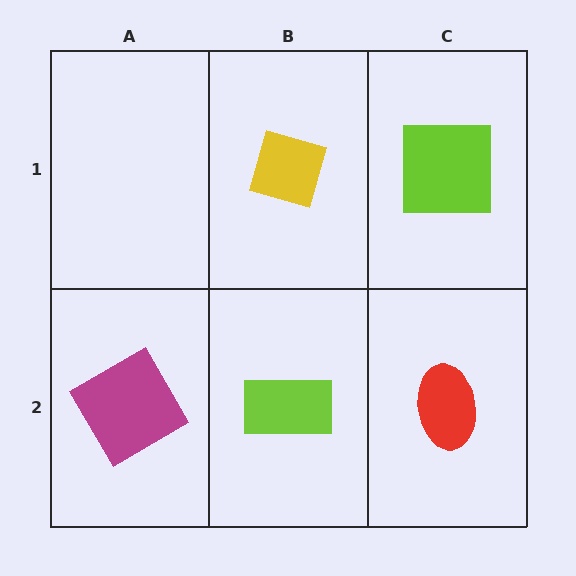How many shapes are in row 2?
3 shapes.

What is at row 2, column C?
A red ellipse.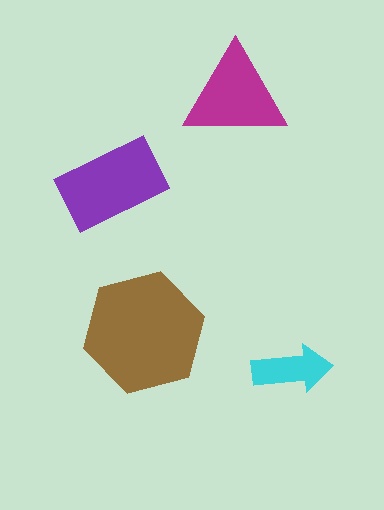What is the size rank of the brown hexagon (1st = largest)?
1st.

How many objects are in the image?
There are 4 objects in the image.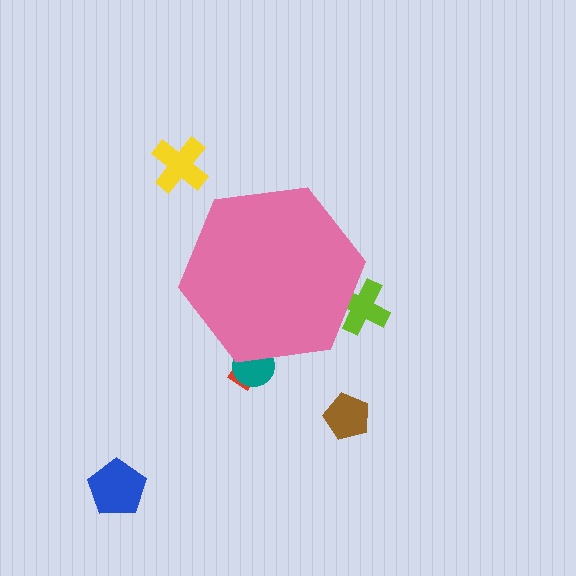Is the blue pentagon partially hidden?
No, the blue pentagon is fully visible.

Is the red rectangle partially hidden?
Yes, the red rectangle is partially hidden behind the pink hexagon.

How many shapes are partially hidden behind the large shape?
3 shapes are partially hidden.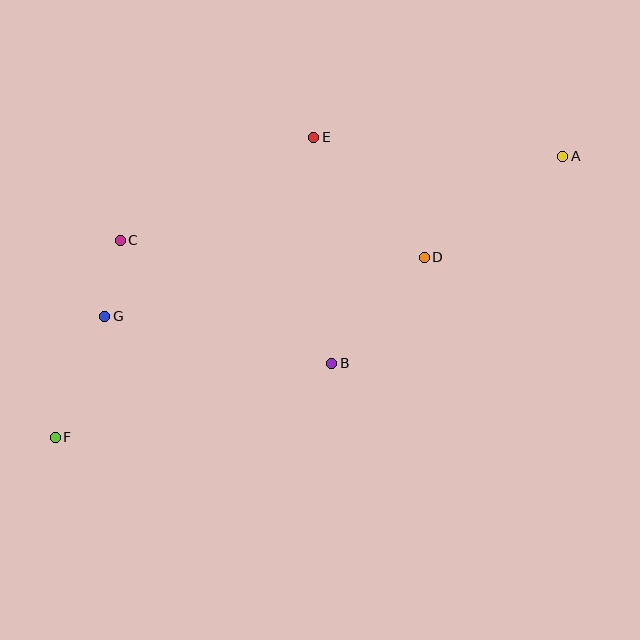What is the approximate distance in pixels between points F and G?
The distance between F and G is approximately 131 pixels.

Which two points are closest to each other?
Points C and G are closest to each other.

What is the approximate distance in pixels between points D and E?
The distance between D and E is approximately 163 pixels.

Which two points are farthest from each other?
Points A and F are farthest from each other.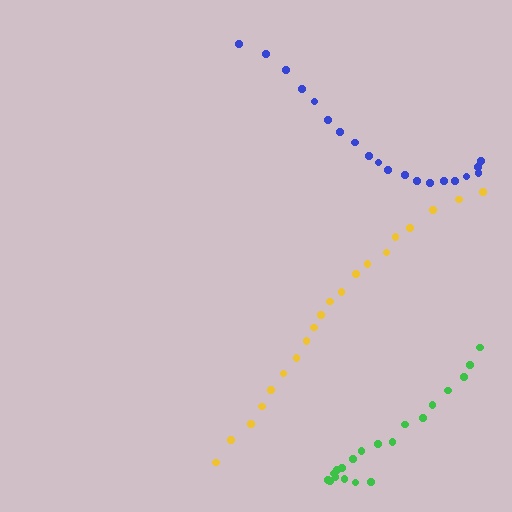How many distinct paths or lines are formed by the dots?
There are 3 distinct paths.